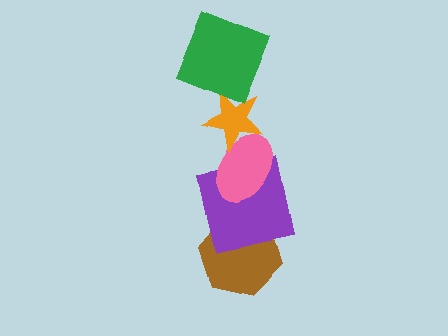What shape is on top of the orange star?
The green square is on top of the orange star.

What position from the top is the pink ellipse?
The pink ellipse is 3rd from the top.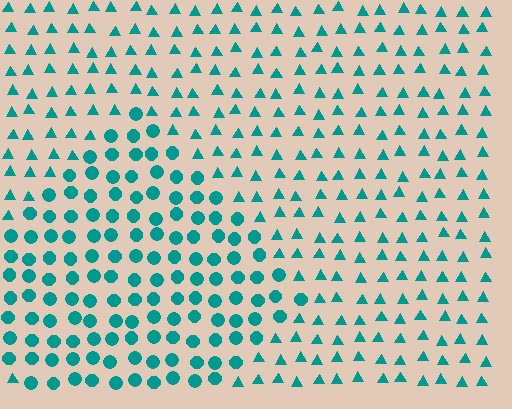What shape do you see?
I see a diamond.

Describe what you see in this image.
The image is filled with small teal elements arranged in a uniform grid. A diamond-shaped region contains circles, while the surrounding area contains triangles. The boundary is defined purely by the change in element shape.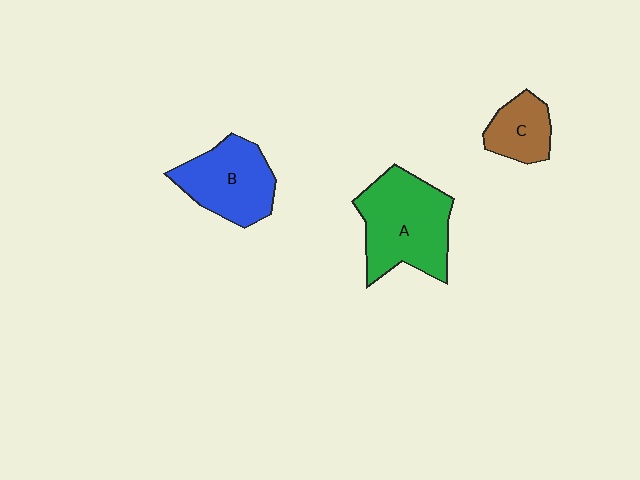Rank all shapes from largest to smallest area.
From largest to smallest: A (green), B (blue), C (brown).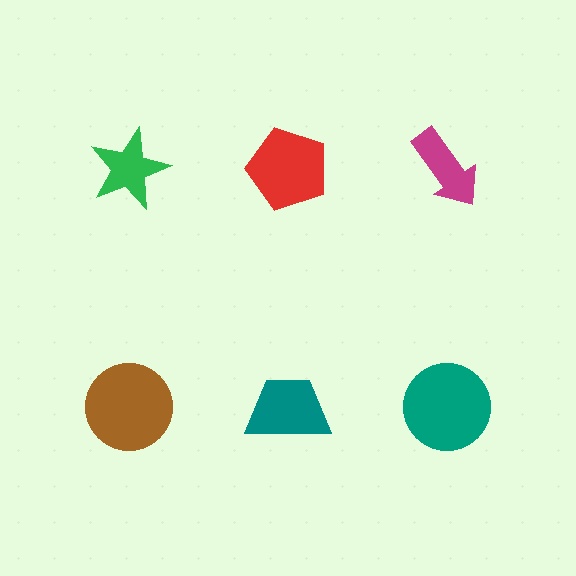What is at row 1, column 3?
A magenta arrow.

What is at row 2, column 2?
A teal trapezoid.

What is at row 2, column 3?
A teal circle.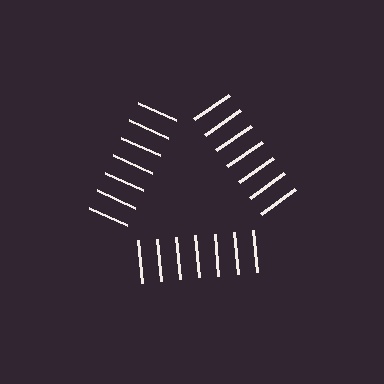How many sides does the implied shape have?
3 sides — the line-ends trace a triangle.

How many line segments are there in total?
21 — 7 along each of the 3 edges.